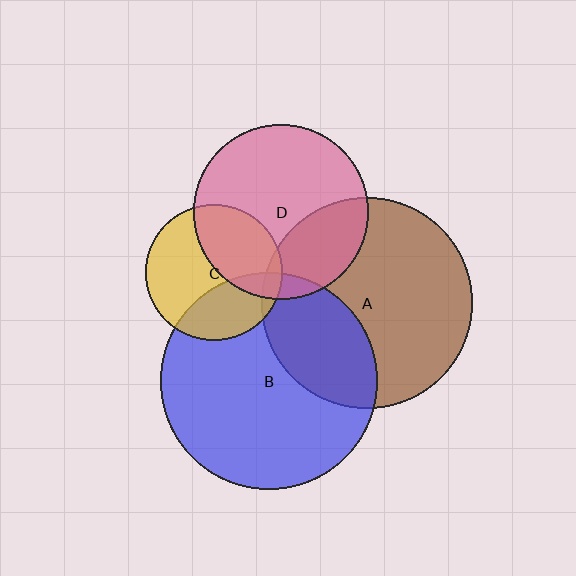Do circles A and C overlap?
Yes.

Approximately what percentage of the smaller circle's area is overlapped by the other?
Approximately 5%.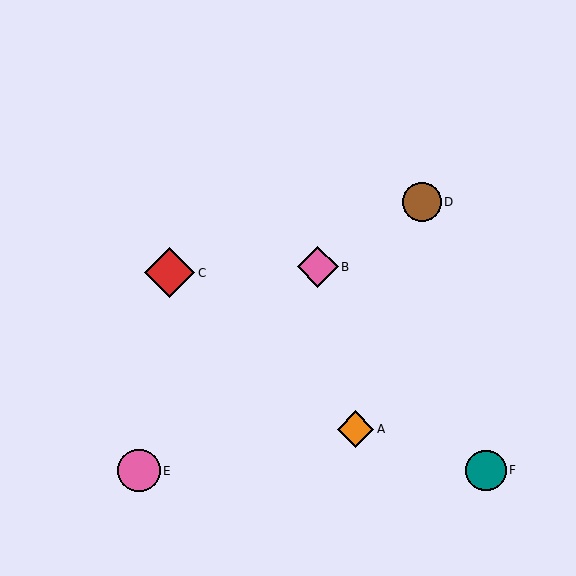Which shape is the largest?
The red diamond (labeled C) is the largest.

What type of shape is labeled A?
Shape A is an orange diamond.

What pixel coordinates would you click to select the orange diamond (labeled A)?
Click at (356, 429) to select the orange diamond A.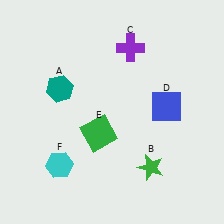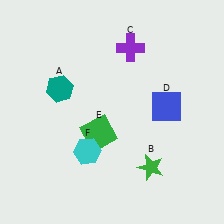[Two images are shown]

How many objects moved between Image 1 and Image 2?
1 object moved between the two images.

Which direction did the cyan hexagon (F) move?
The cyan hexagon (F) moved right.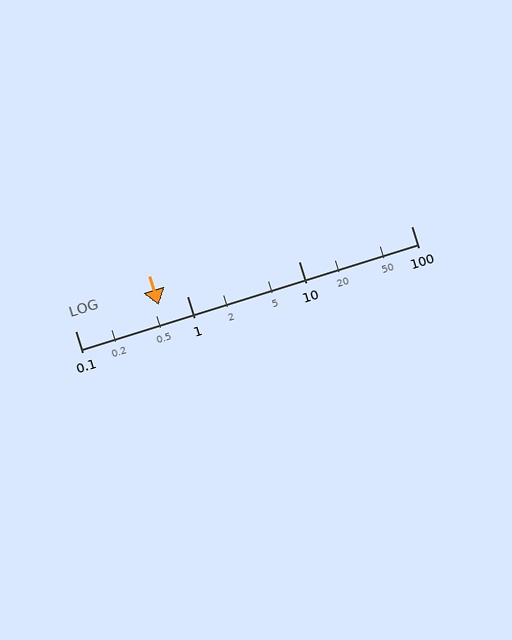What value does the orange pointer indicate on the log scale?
The pointer indicates approximately 0.56.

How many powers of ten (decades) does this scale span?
The scale spans 3 decades, from 0.1 to 100.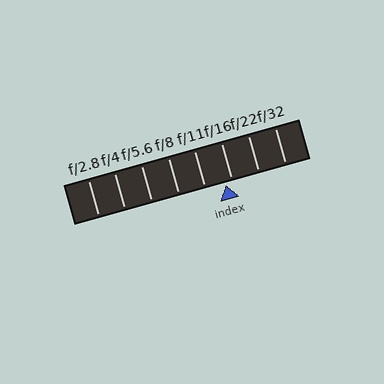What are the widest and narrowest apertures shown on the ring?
The widest aperture shown is f/2.8 and the narrowest is f/32.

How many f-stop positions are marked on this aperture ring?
There are 8 f-stop positions marked.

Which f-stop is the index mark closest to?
The index mark is closest to f/16.